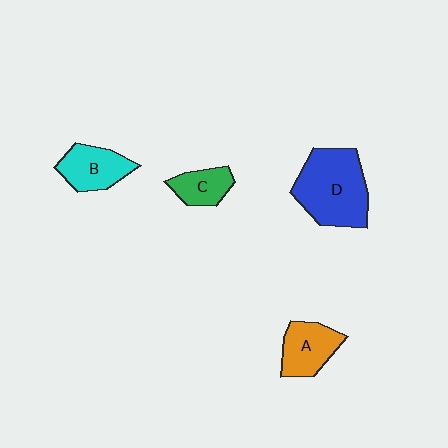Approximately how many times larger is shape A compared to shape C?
Approximately 1.4 times.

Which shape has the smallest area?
Shape C (green).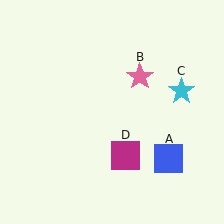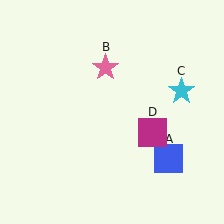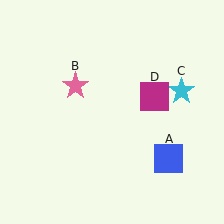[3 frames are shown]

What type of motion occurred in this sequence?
The pink star (object B), magenta square (object D) rotated counterclockwise around the center of the scene.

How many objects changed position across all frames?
2 objects changed position: pink star (object B), magenta square (object D).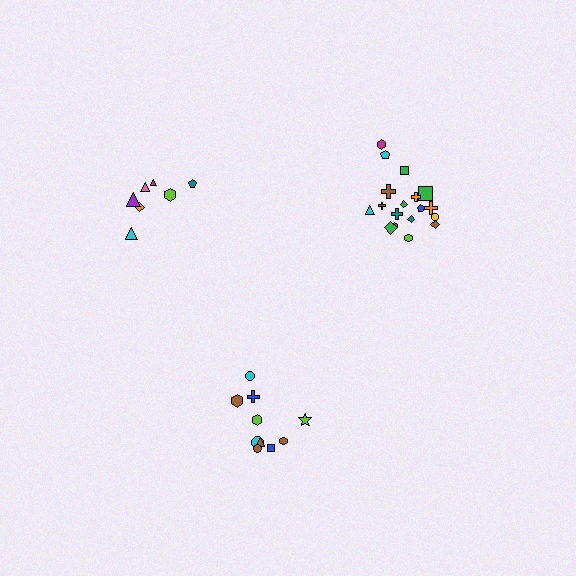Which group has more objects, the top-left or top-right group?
The top-right group.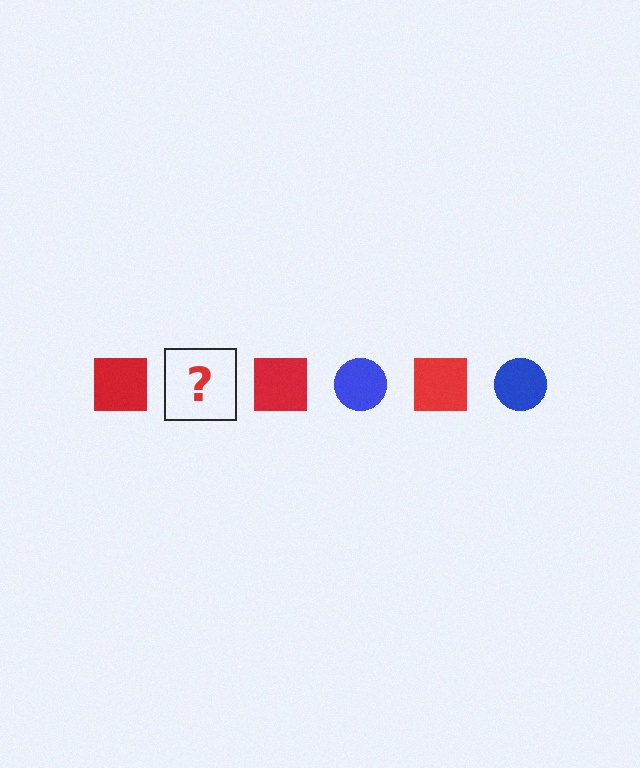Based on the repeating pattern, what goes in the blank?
The blank should be a blue circle.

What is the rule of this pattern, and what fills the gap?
The rule is that the pattern alternates between red square and blue circle. The gap should be filled with a blue circle.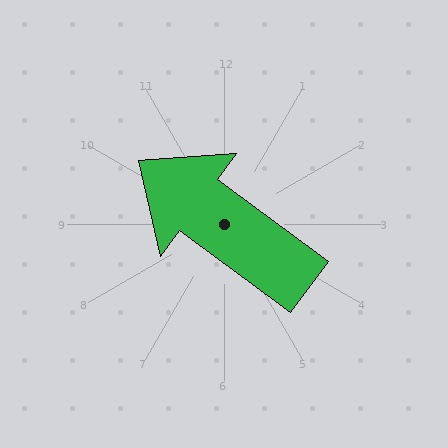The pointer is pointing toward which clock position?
Roughly 10 o'clock.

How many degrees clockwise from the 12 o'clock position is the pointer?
Approximately 306 degrees.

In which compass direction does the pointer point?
Northwest.